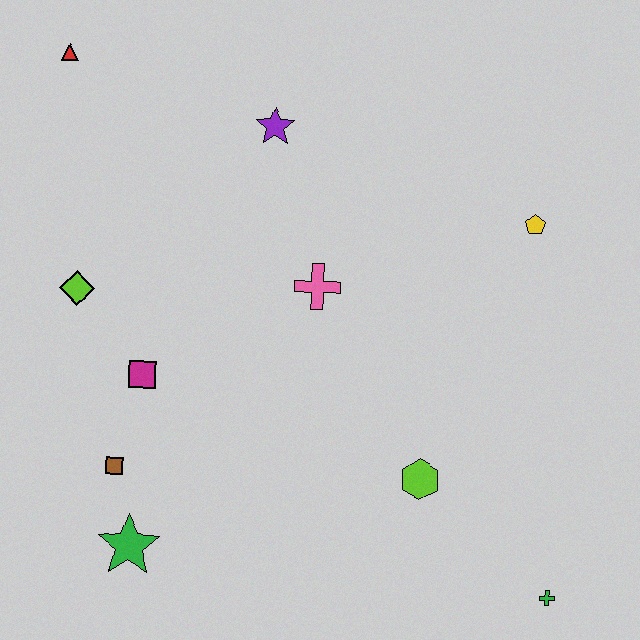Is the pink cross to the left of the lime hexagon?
Yes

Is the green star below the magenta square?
Yes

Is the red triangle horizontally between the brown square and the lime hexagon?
No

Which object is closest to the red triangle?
The purple star is closest to the red triangle.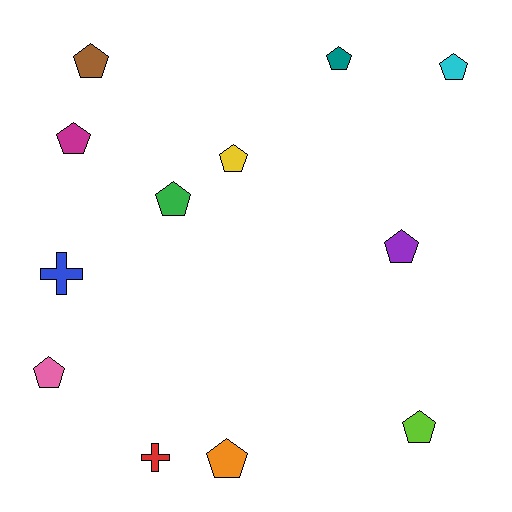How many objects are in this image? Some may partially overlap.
There are 12 objects.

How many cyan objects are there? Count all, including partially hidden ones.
There is 1 cyan object.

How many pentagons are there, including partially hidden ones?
There are 10 pentagons.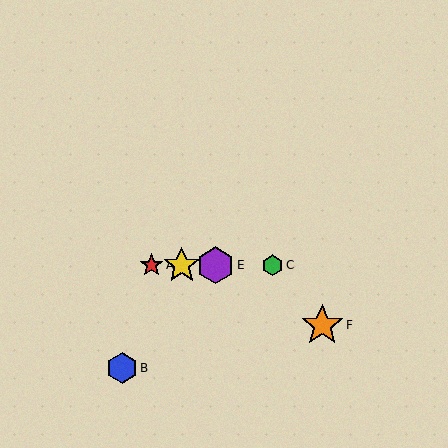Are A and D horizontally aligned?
Yes, both are at y≈265.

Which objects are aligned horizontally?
Objects A, C, D, E are aligned horizontally.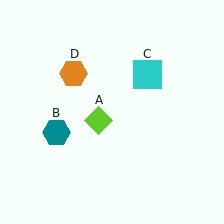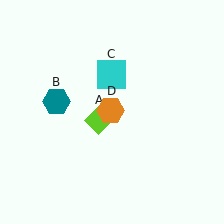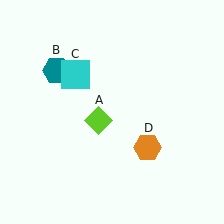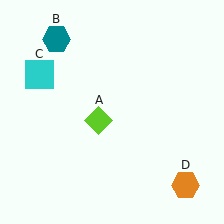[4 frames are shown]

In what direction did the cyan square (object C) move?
The cyan square (object C) moved left.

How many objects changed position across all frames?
3 objects changed position: teal hexagon (object B), cyan square (object C), orange hexagon (object D).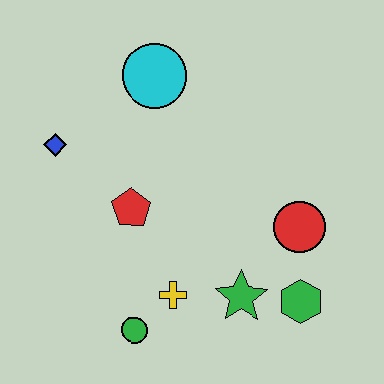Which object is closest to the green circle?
The yellow cross is closest to the green circle.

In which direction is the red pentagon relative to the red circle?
The red pentagon is to the left of the red circle.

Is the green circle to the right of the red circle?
No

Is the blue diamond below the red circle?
No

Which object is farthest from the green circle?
The cyan circle is farthest from the green circle.